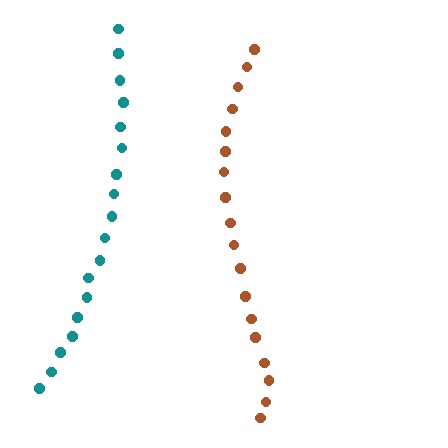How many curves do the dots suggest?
There are 2 distinct paths.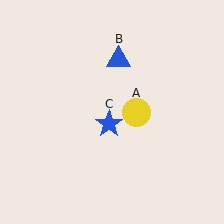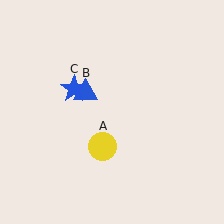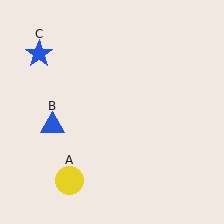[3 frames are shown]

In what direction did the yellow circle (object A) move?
The yellow circle (object A) moved down and to the left.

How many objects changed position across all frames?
3 objects changed position: yellow circle (object A), blue triangle (object B), blue star (object C).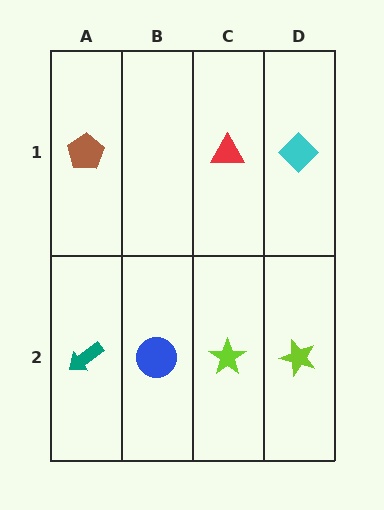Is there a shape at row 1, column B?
No, that cell is empty.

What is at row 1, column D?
A cyan diamond.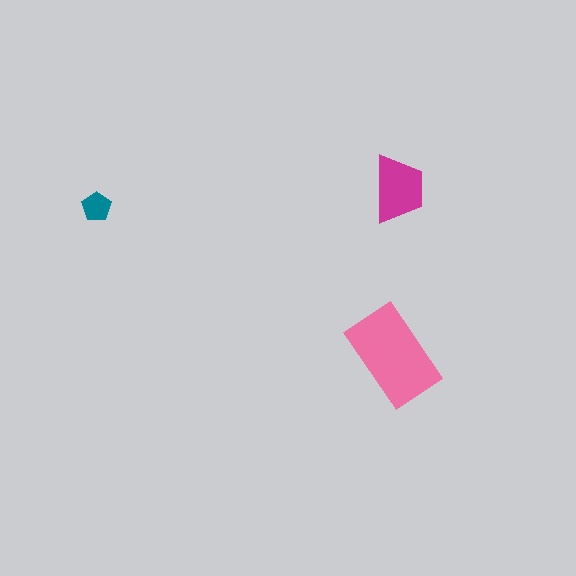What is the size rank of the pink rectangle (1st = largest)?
1st.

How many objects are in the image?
There are 3 objects in the image.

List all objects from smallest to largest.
The teal pentagon, the magenta trapezoid, the pink rectangle.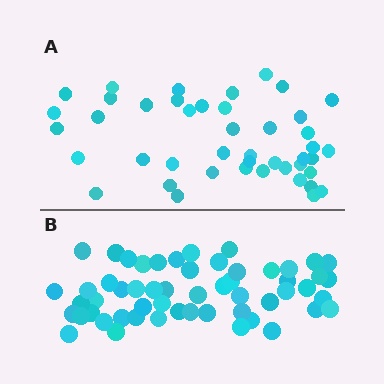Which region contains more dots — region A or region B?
Region B (the bottom region) has more dots.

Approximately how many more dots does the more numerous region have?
Region B has roughly 12 or so more dots than region A.